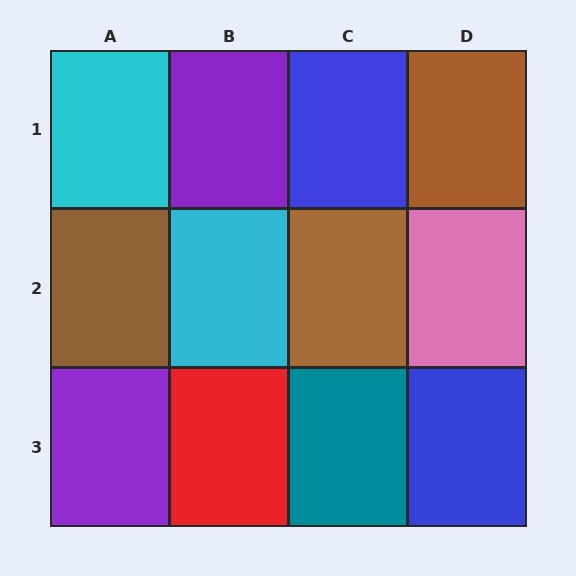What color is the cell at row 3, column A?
Purple.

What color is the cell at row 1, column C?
Blue.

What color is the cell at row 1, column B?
Purple.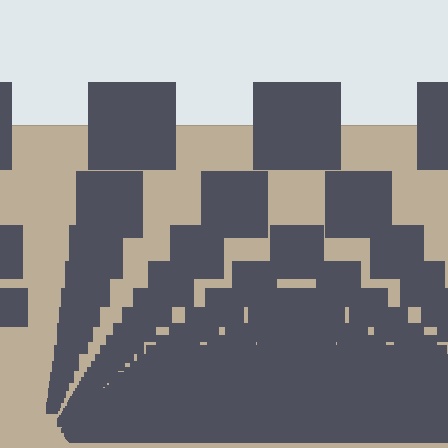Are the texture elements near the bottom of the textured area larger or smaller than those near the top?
Smaller. The gradient is inverted — elements near the bottom are smaller and denser.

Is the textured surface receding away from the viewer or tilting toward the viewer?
The surface appears to tilt toward the viewer. Texture elements get larger and sparser toward the top.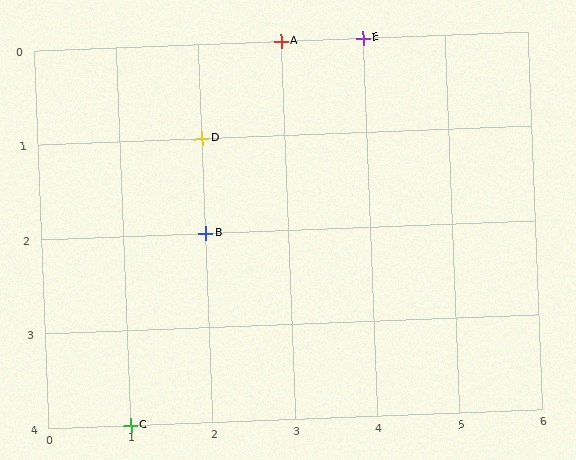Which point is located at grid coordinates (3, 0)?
Point A is at (3, 0).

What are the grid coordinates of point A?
Point A is at grid coordinates (3, 0).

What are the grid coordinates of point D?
Point D is at grid coordinates (2, 1).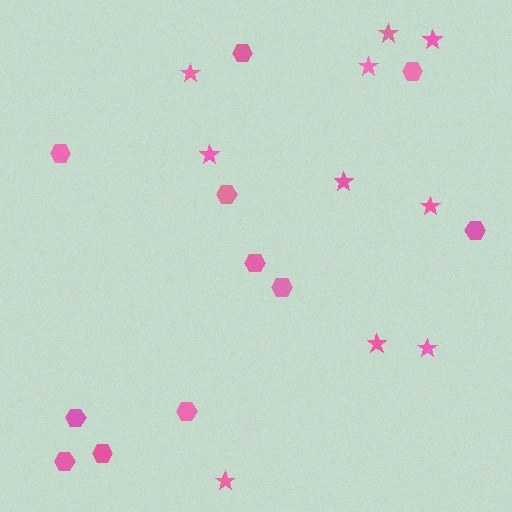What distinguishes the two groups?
There are 2 groups: one group of hexagons (11) and one group of stars (10).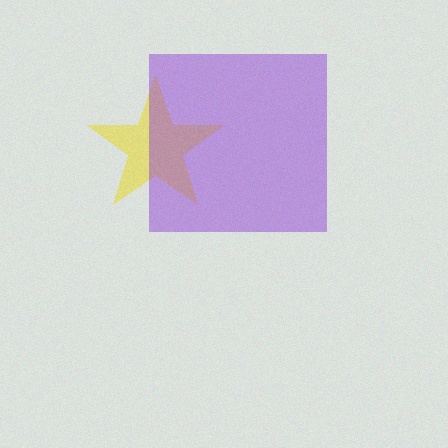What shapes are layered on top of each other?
The layered shapes are: a yellow star, a purple square.